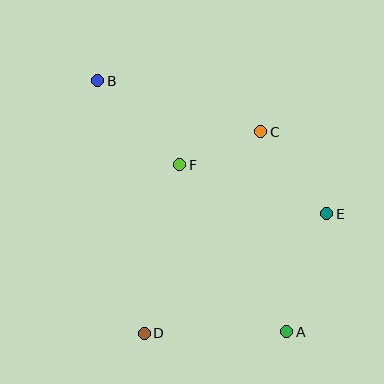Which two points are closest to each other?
Points C and F are closest to each other.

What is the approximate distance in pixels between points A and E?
The distance between A and E is approximately 124 pixels.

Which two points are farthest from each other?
Points A and B are farthest from each other.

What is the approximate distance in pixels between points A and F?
The distance between A and F is approximately 198 pixels.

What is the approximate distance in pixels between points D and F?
The distance between D and F is approximately 172 pixels.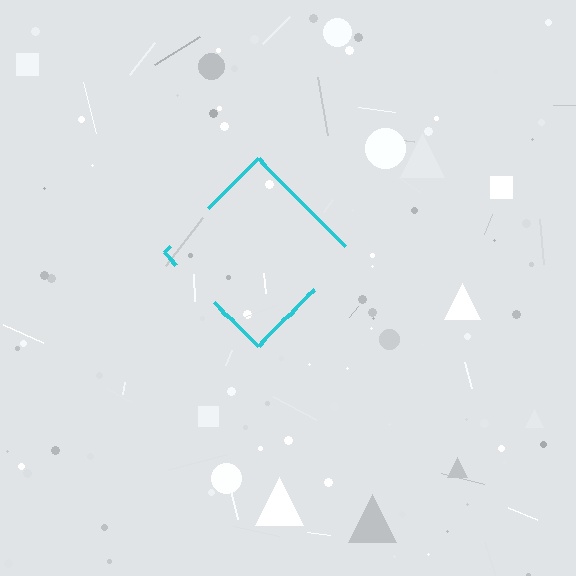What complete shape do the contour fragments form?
The contour fragments form a diamond.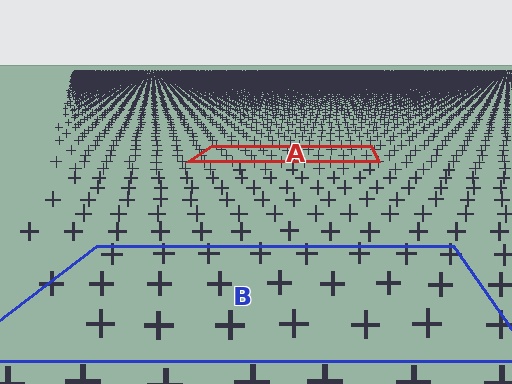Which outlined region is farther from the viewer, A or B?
Region A is farther from the viewer — the texture elements inside it appear smaller and more densely packed.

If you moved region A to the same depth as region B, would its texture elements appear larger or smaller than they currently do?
They would appear larger. At a closer depth, the same texture elements are projected at a bigger on-screen size.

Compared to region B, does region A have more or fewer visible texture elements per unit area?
Region A has more texture elements per unit area — they are packed more densely because it is farther away.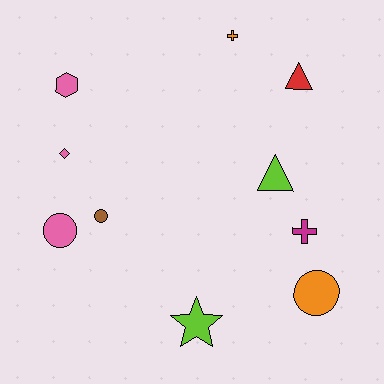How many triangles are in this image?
There are 2 triangles.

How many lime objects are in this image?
There are 2 lime objects.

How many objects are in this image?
There are 10 objects.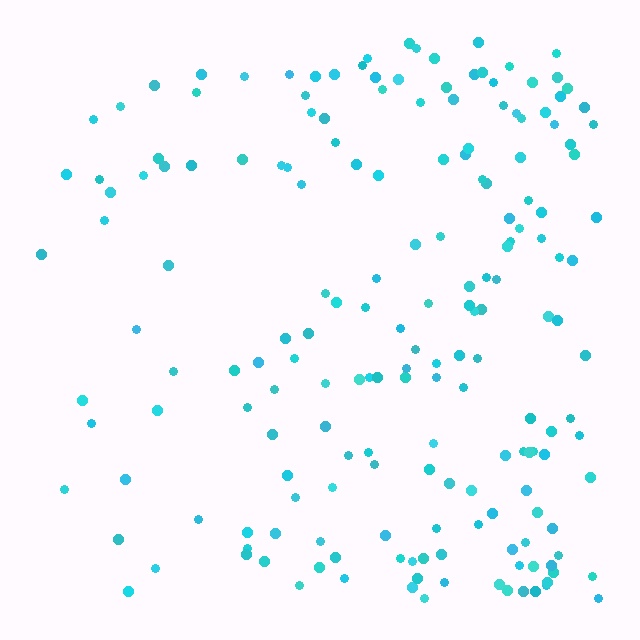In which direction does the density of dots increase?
From left to right, with the right side densest.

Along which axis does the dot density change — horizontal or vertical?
Horizontal.